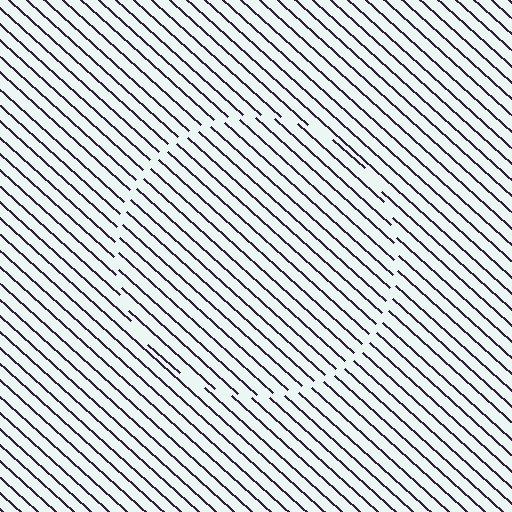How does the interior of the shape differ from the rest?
The interior of the shape contains the same grating, shifted by half a period — the contour is defined by the phase discontinuity where line-ends from the inner and outer gratings abut.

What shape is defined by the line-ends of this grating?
An illusory circle. The interior of the shape contains the same grating, shifted by half a period — the contour is defined by the phase discontinuity where line-ends from the inner and outer gratings abut.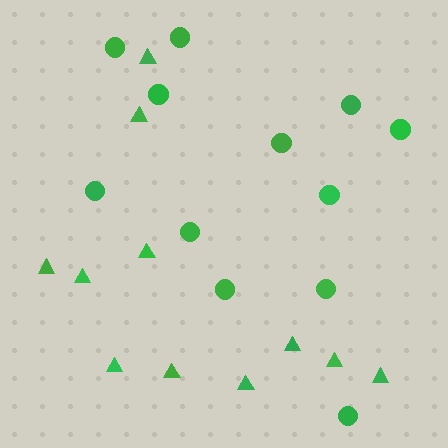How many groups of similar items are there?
There are 2 groups: one group of triangles (11) and one group of circles (12).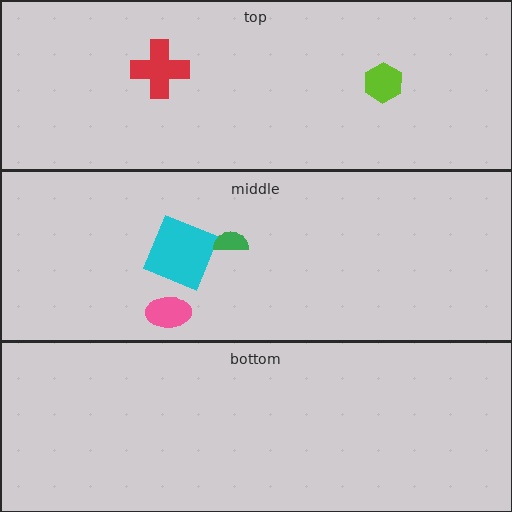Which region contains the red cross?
The top region.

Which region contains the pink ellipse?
The middle region.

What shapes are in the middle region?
The cyan square, the green semicircle, the pink ellipse.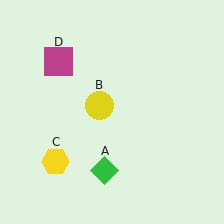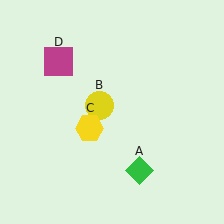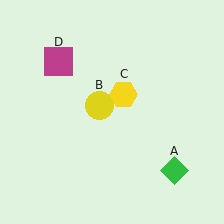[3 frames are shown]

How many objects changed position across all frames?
2 objects changed position: green diamond (object A), yellow hexagon (object C).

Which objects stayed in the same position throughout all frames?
Yellow circle (object B) and magenta square (object D) remained stationary.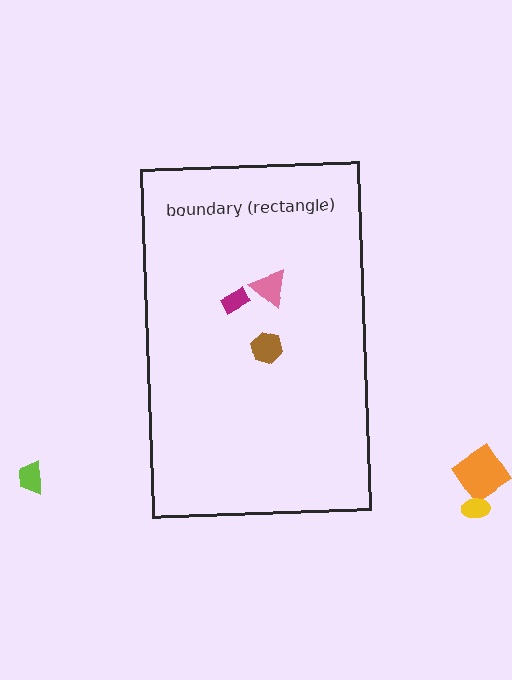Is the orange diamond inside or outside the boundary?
Outside.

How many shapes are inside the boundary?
3 inside, 3 outside.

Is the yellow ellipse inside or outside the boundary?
Outside.